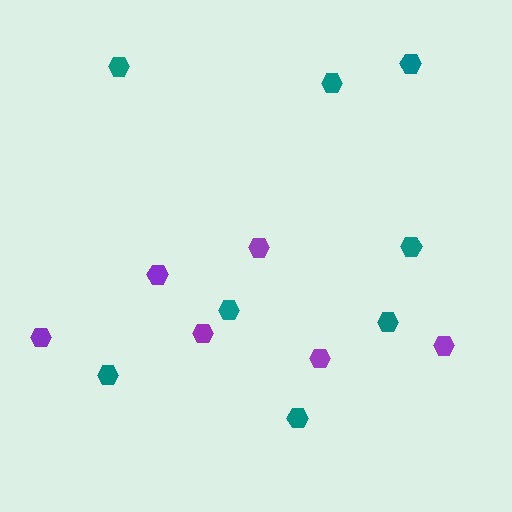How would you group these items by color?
There are 2 groups: one group of teal hexagons (8) and one group of purple hexagons (6).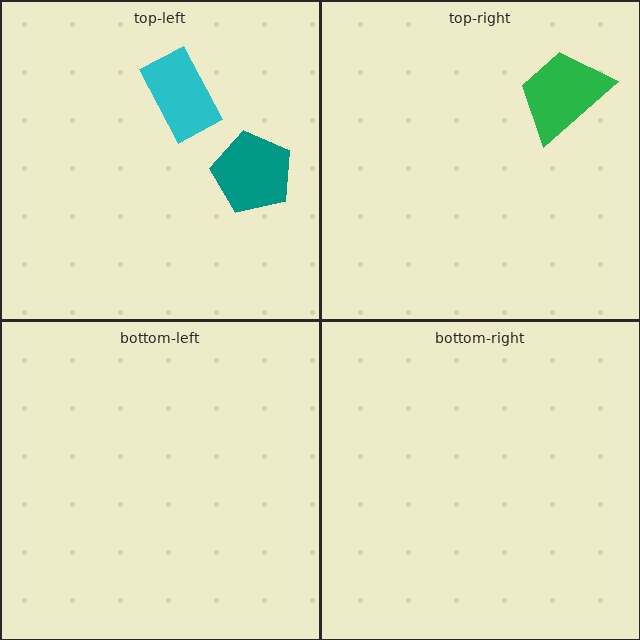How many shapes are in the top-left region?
2.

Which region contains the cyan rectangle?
The top-left region.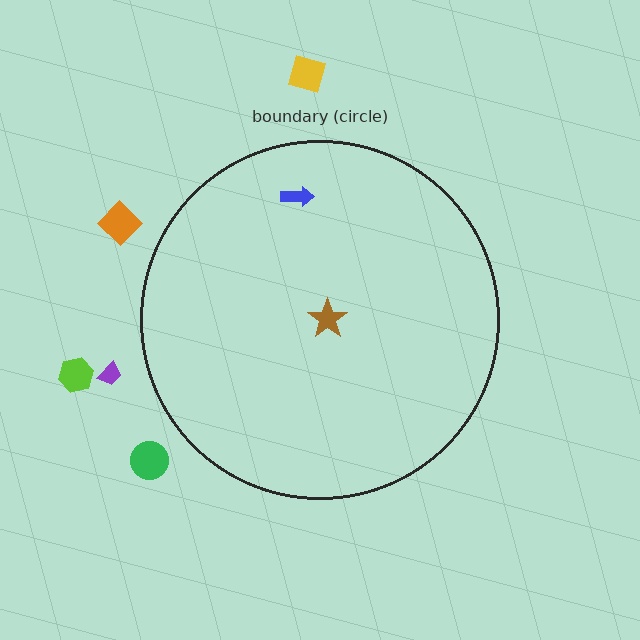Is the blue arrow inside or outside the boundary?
Inside.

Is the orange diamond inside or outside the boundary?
Outside.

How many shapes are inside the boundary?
2 inside, 5 outside.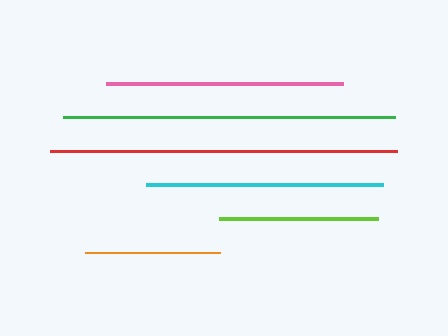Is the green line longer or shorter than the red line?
The red line is longer than the green line.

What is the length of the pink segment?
The pink segment is approximately 237 pixels long.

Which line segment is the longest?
The red line is the longest at approximately 347 pixels.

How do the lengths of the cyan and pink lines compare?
The cyan and pink lines are approximately the same length.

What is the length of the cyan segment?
The cyan segment is approximately 237 pixels long.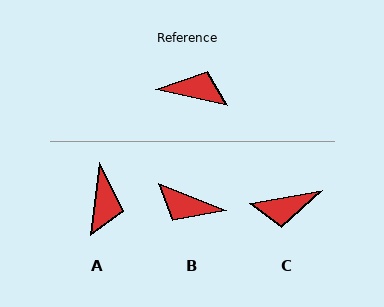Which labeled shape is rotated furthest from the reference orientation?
B, about 170 degrees away.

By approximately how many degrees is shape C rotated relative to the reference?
Approximately 158 degrees clockwise.